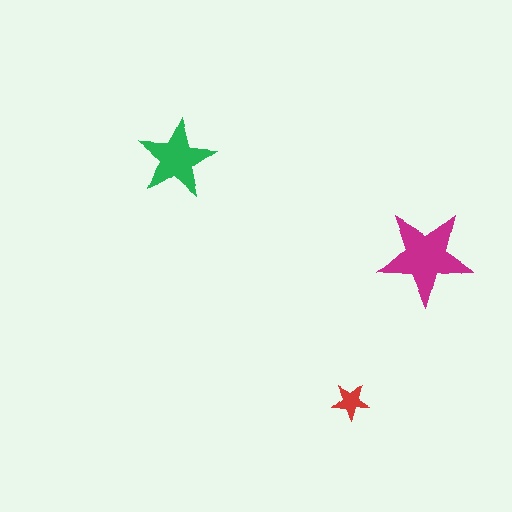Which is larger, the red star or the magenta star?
The magenta one.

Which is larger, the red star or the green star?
The green one.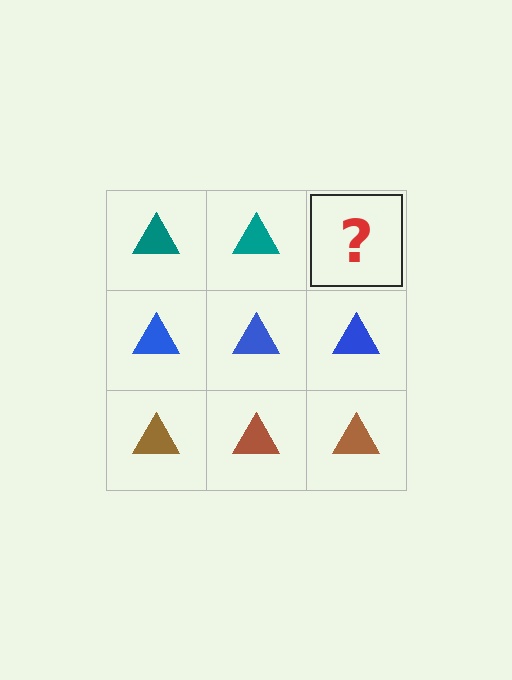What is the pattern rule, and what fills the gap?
The rule is that each row has a consistent color. The gap should be filled with a teal triangle.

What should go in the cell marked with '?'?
The missing cell should contain a teal triangle.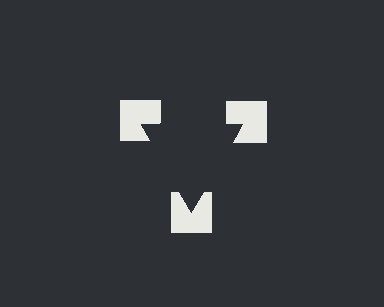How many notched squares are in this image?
There are 3 — one at each vertex of the illusory triangle.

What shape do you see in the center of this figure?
An illusory triangle — its edges are inferred from the aligned wedge cuts in the notched squares, not physically drawn.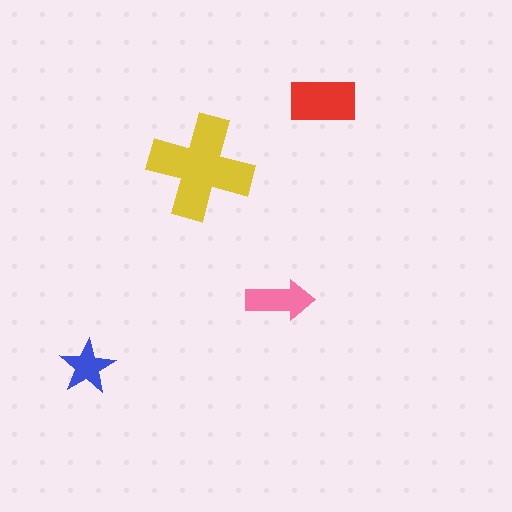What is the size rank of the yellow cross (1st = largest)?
1st.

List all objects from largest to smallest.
The yellow cross, the red rectangle, the pink arrow, the blue star.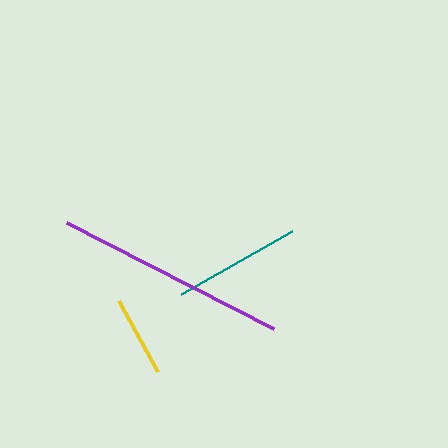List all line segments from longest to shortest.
From longest to shortest: purple, teal, yellow.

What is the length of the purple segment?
The purple segment is approximately 232 pixels long.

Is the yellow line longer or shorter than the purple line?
The purple line is longer than the yellow line.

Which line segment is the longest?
The purple line is the longest at approximately 232 pixels.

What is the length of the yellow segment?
The yellow segment is approximately 81 pixels long.